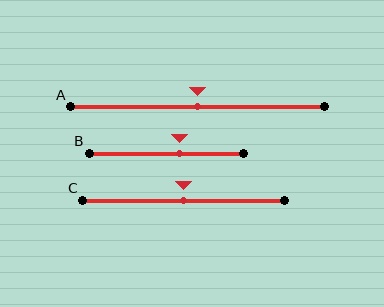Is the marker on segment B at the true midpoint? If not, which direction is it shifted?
No, the marker on segment B is shifted to the right by about 9% of the segment length.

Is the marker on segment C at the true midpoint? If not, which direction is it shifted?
Yes, the marker on segment C is at the true midpoint.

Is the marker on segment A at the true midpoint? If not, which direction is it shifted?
Yes, the marker on segment A is at the true midpoint.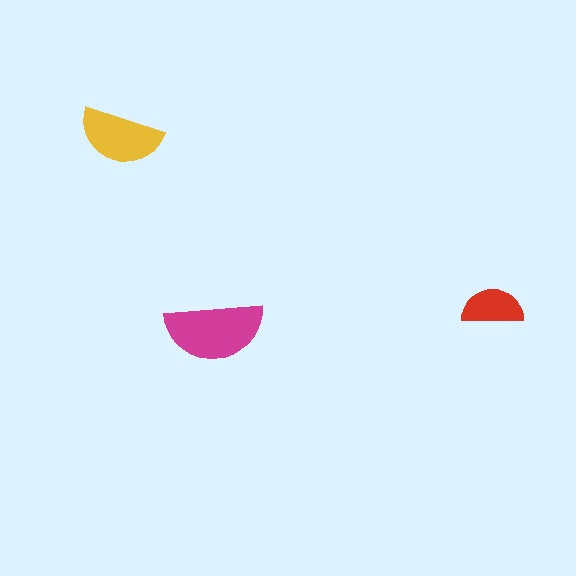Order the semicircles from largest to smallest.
the magenta one, the yellow one, the red one.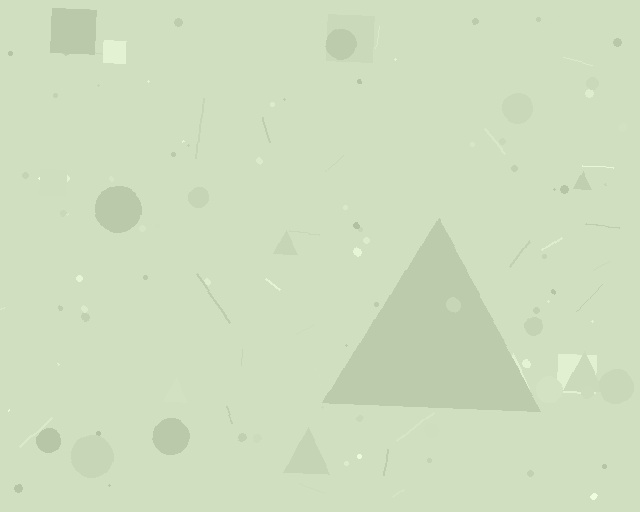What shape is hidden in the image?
A triangle is hidden in the image.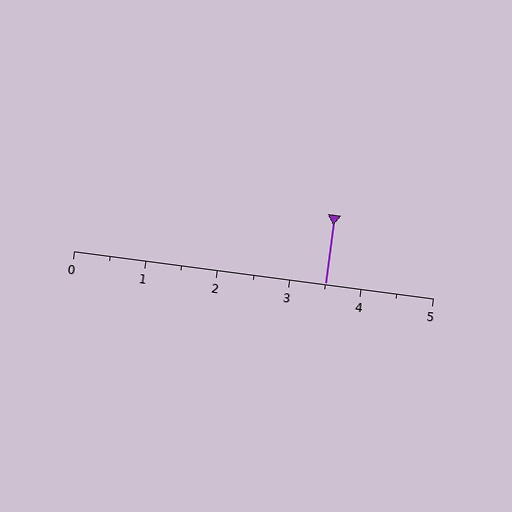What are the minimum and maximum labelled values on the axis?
The axis runs from 0 to 5.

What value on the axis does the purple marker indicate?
The marker indicates approximately 3.5.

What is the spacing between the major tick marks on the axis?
The major ticks are spaced 1 apart.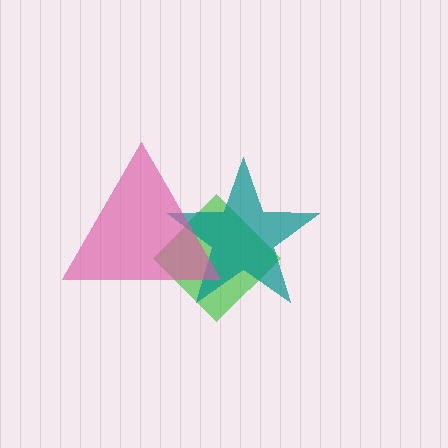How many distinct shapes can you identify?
There are 3 distinct shapes: a green diamond, a teal star, a pink triangle.